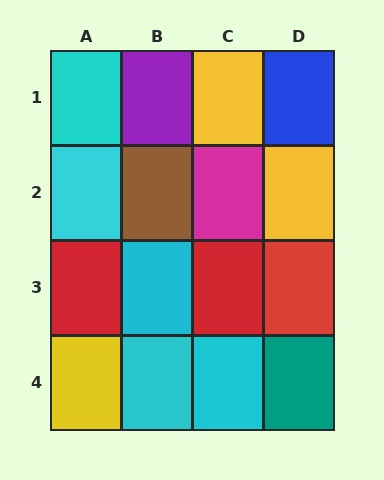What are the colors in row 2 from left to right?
Cyan, brown, magenta, yellow.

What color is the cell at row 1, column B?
Purple.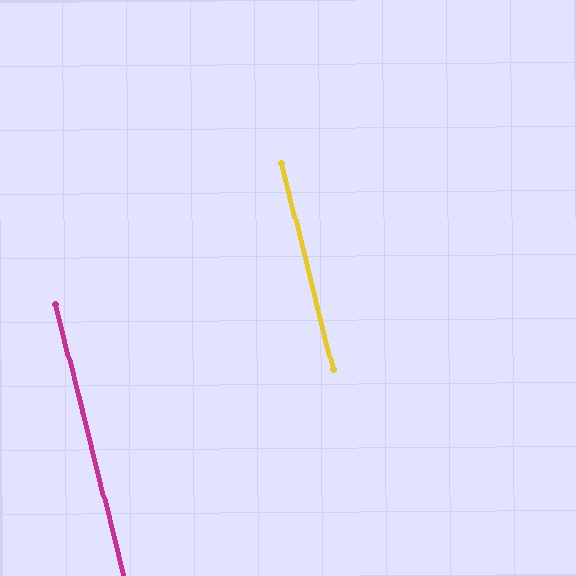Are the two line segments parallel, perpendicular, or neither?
Parallel — their directions differ by only 0.1°.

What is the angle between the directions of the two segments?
Approximately 0 degrees.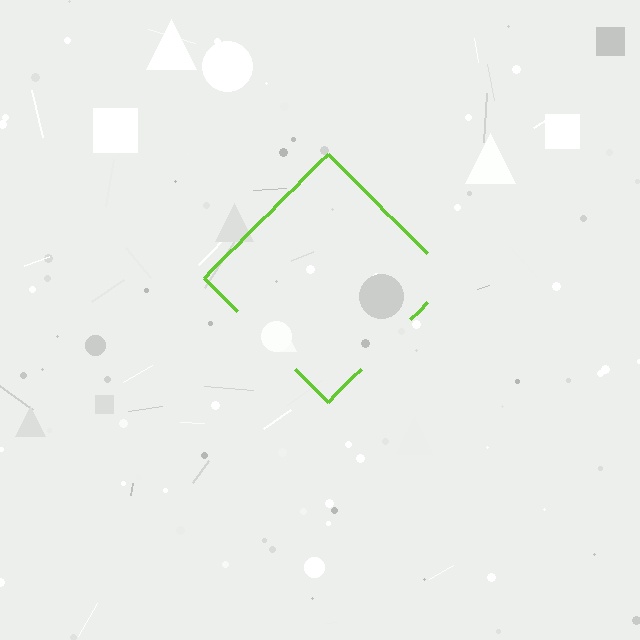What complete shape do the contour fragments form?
The contour fragments form a diamond.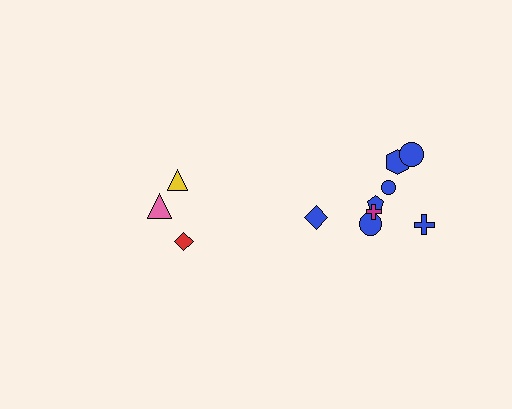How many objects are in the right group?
There are 8 objects.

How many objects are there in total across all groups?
There are 11 objects.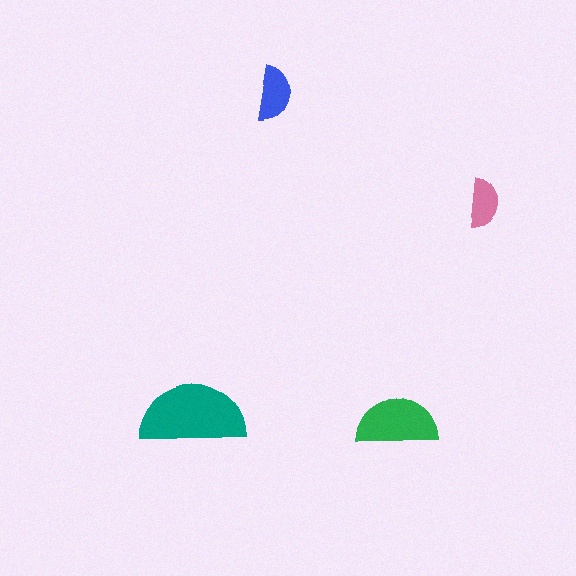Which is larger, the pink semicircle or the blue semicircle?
The blue one.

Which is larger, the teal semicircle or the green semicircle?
The teal one.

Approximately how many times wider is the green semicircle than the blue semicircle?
About 1.5 times wider.